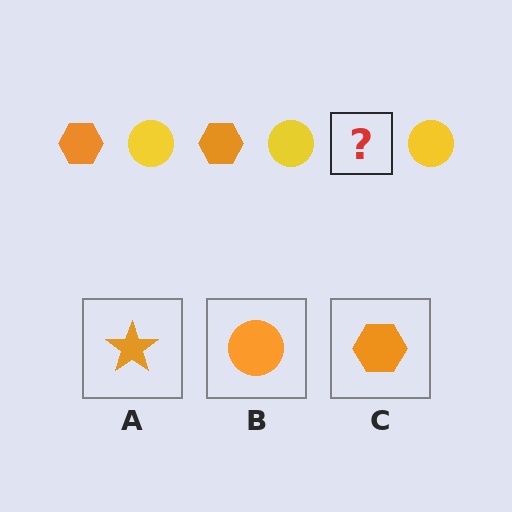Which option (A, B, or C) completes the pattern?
C.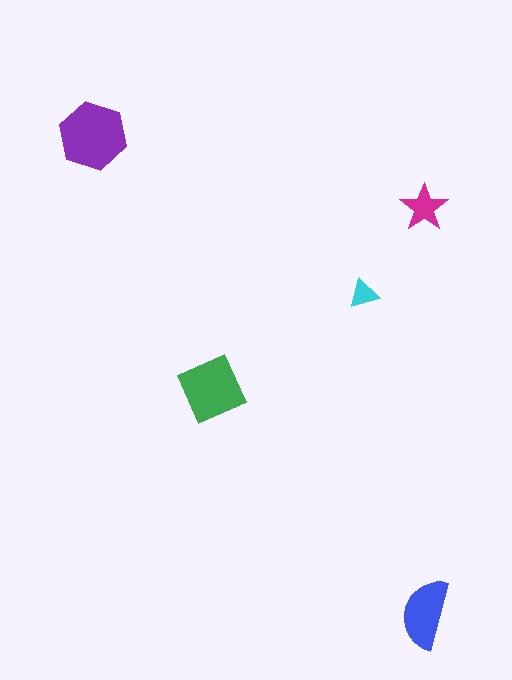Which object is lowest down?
The blue semicircle is bottommost.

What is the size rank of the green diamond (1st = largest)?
2nd.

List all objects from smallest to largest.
The cyan triangle, the magenta star, the blue semicircle, the green diamond, the purple hexagon.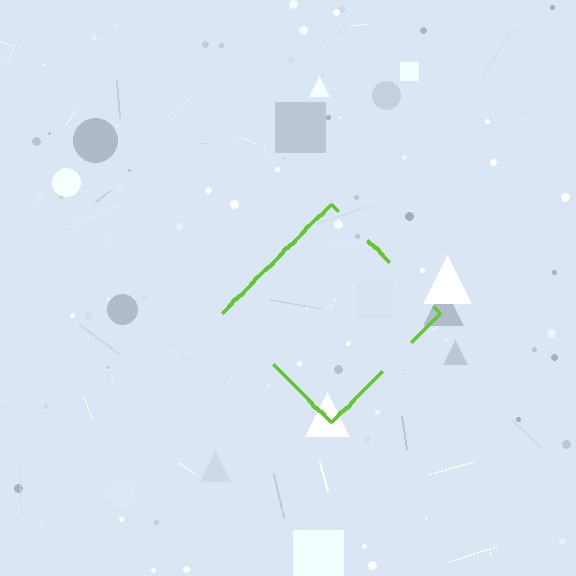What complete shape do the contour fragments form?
The contour fragments form a diamond.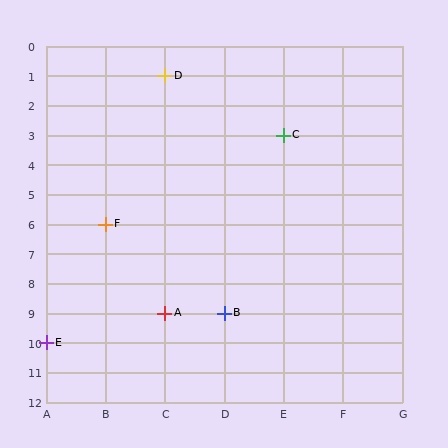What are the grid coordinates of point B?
Point B is at grid coordinates (D, 9).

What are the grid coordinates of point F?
Point F is at grid coordinates (B, 6).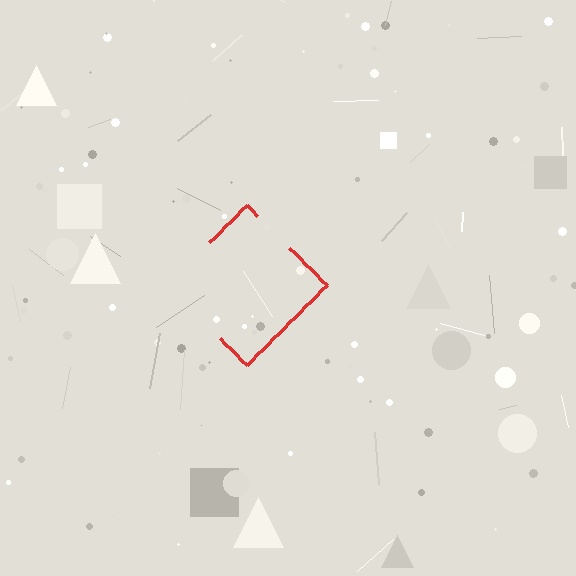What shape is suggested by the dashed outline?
The dashed outline suggests a diamond.